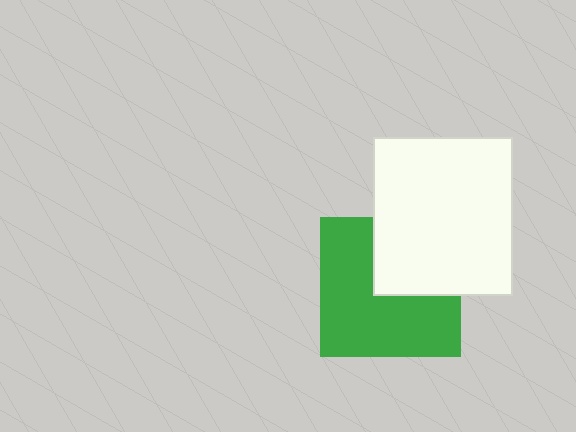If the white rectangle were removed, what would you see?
You would see the complete green square.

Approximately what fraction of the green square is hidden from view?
Roughly 35% of the green square is hidden behind the white rectangle.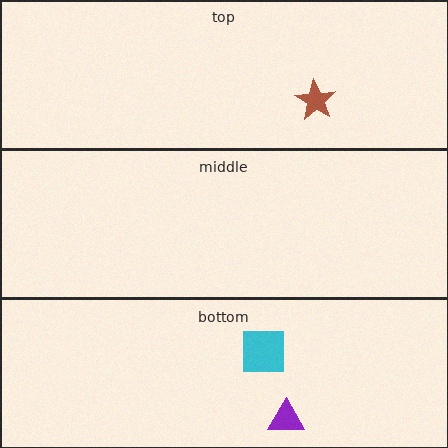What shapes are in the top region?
The brown star.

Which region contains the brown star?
The top region.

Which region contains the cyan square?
The bottom region.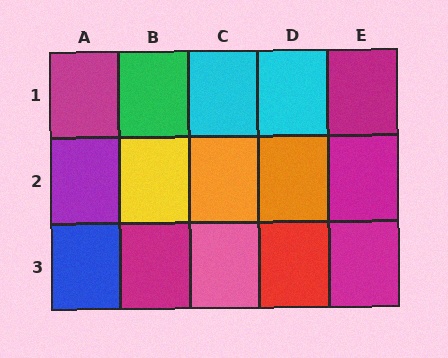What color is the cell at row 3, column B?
Magenta.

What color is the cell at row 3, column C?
Pink.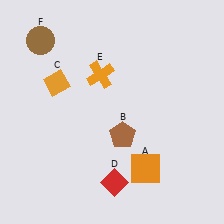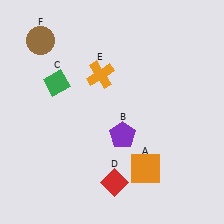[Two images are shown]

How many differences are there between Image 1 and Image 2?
There are 2 differences between the two images.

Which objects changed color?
B changed from brown to purple. C changed from orange to green.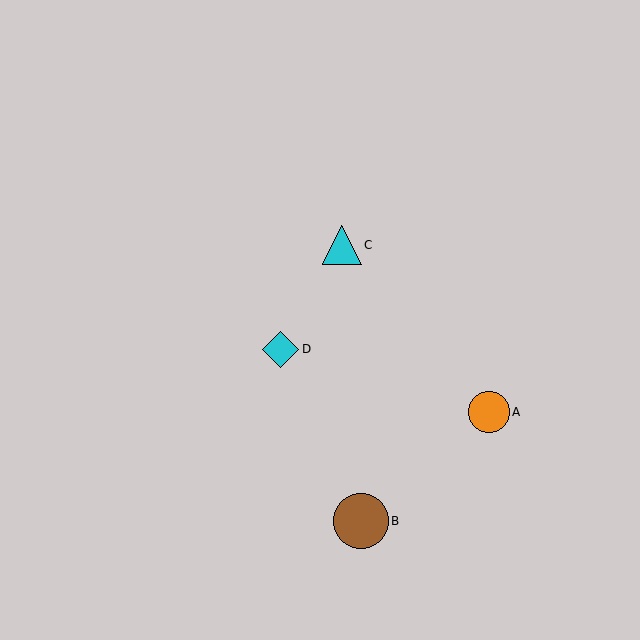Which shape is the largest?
The brown circle (labeled B) is the largest.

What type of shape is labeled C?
Shape C is a cyan triangle.